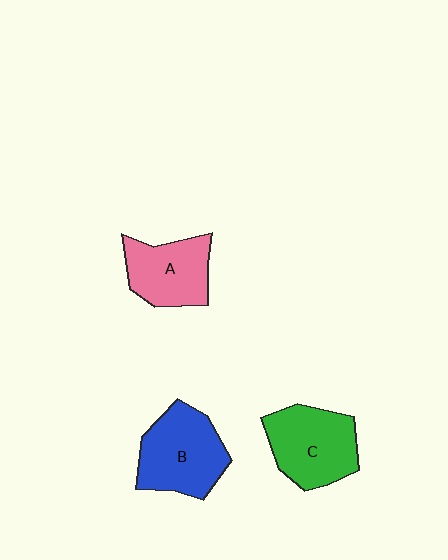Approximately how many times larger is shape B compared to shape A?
Approximately 1.2 times.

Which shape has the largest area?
Shape B (blue).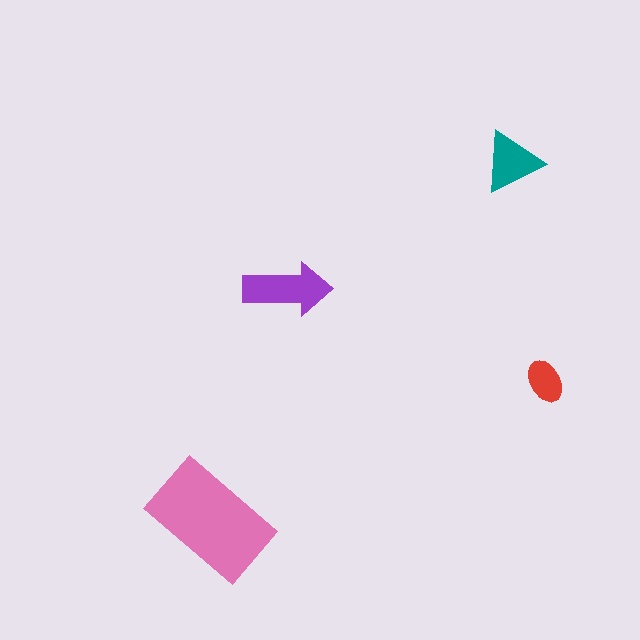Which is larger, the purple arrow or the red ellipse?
The purple arrow.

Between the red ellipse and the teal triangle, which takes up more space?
The teal triangle.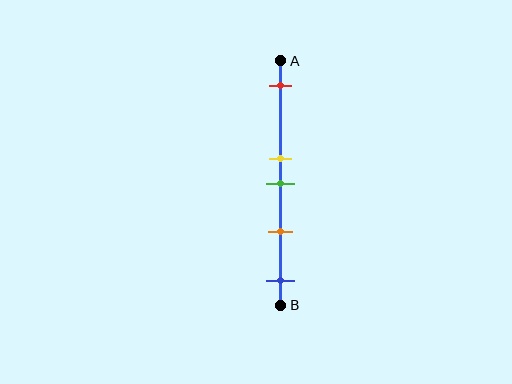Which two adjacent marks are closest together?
The yellow and green marks are the closest adjacent pair.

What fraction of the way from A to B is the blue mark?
The blue mark is approximately 90% (0.9) of the way from A to B.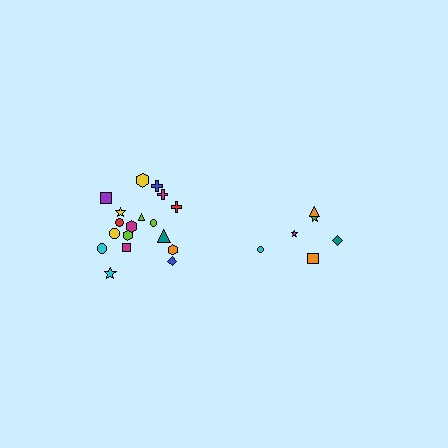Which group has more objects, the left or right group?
The left group.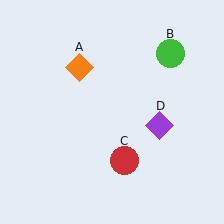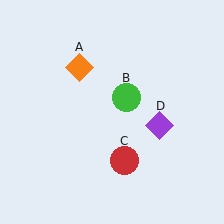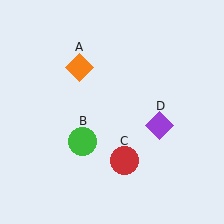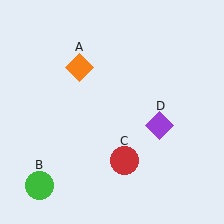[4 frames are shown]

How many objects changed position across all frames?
1 object changed position: green circle (object B).